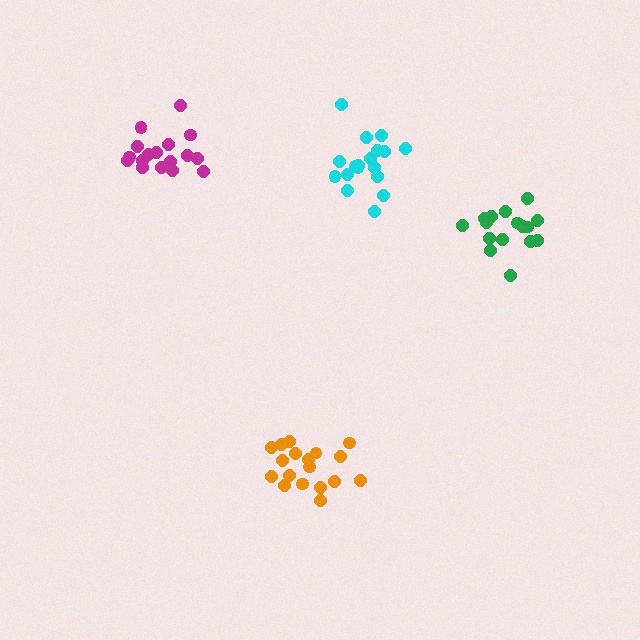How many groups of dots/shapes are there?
There are 4 groups.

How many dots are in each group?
Group 1: 17 dots, Group 2: 18 dots, Group 3: 16 dots, Group 4: 18 dots (69 total).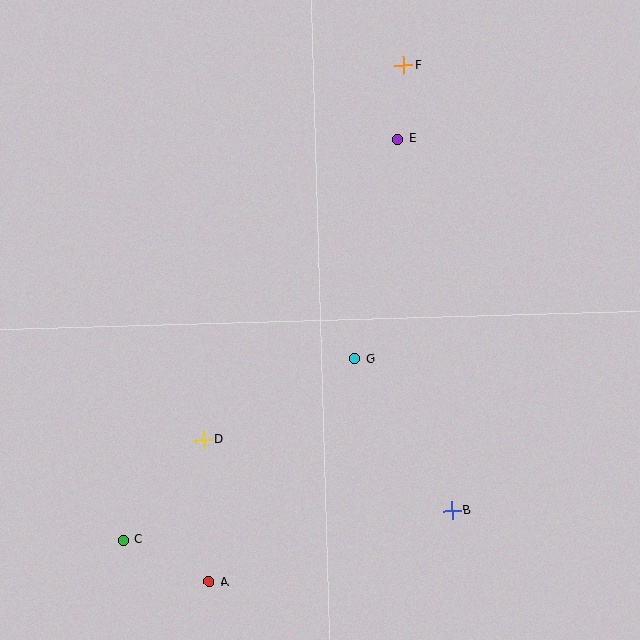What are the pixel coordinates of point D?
Point D is at (204, 439).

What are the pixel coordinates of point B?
Point B is at (452, 511).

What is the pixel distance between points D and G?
The distance between D and G is 171 pixels.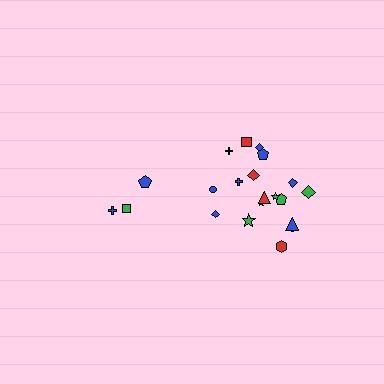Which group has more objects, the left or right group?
The right group.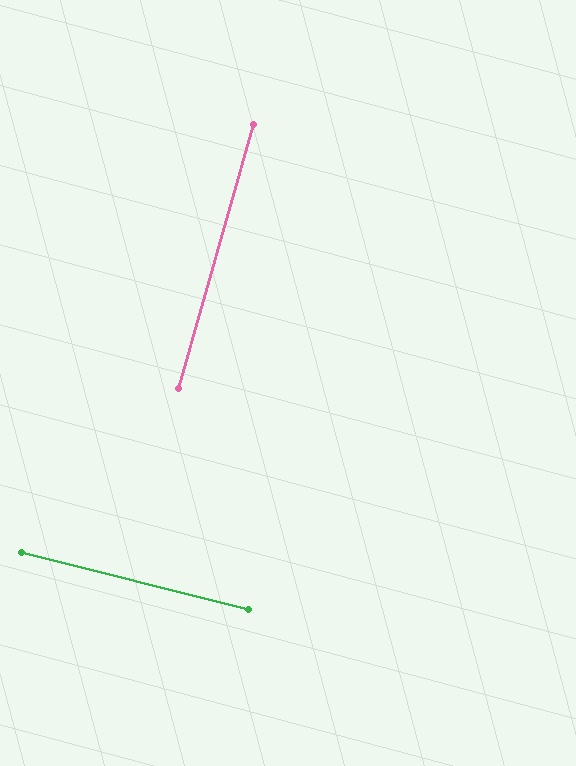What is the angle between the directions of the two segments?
Approximately 88 degrees.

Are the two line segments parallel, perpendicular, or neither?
Perpendicular — they meet at approximately 88°.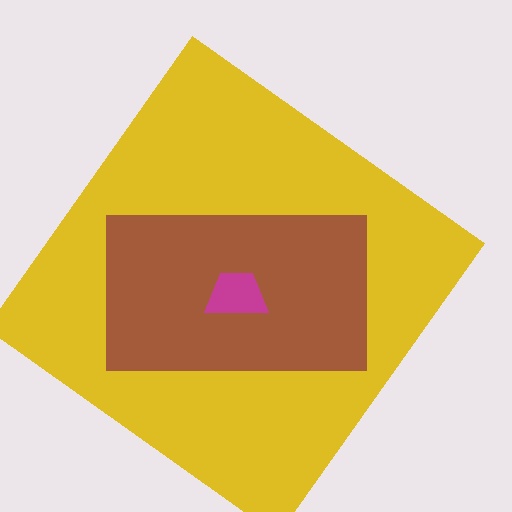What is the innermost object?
The magenta trapezoid.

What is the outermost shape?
The yellow diamond.